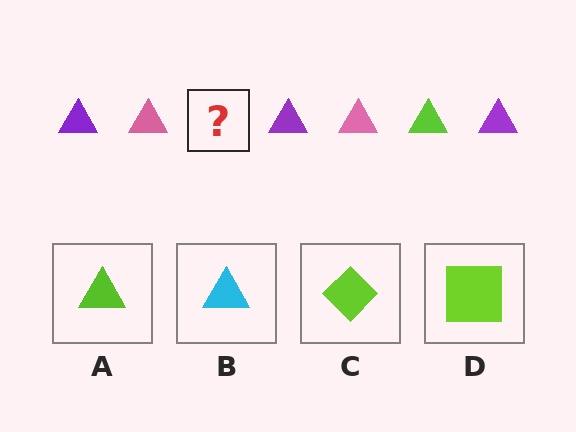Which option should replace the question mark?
Option A.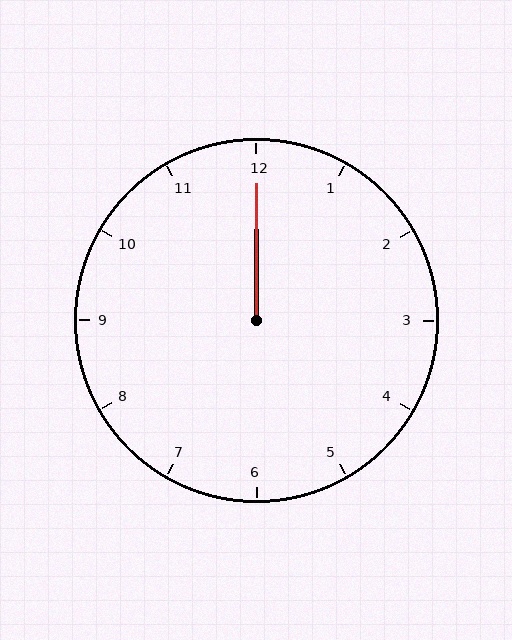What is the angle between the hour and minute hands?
Approximately 0 degrees.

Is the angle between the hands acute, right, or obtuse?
It is acute.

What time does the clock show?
12:00.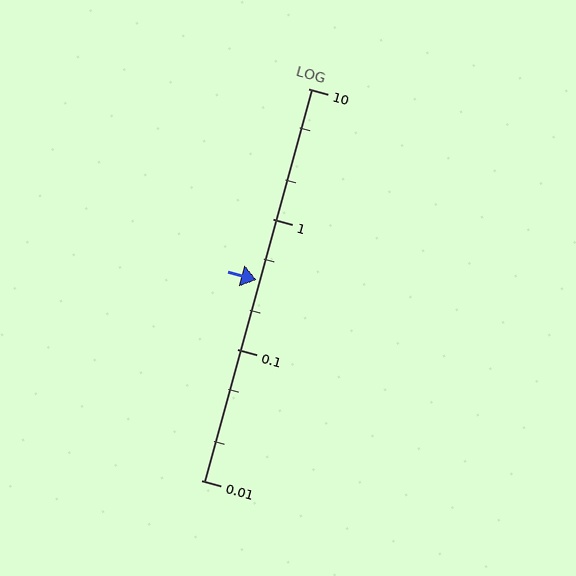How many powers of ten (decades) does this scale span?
The scale spans 3 decades, from 0.01 to 10.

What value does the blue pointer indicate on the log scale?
The pointer indicates approximately 0.34.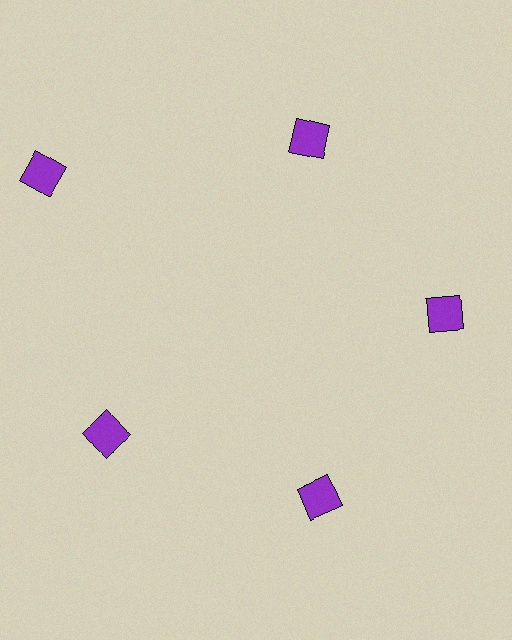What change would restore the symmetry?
The symmetry would be restored by moving it inward, back onto the ring so that all 5 squares sit at equal angles and equal distance from the center.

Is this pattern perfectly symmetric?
No. The 5 purple squares are arranged in a ring, but one element near the 10 o'clock position is pushed outward from the center, breaking the 5-fold rotational symmetry.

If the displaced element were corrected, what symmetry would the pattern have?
It would have 5-fold rotational symmetry — the pattern would map onto itself every 72 degrees.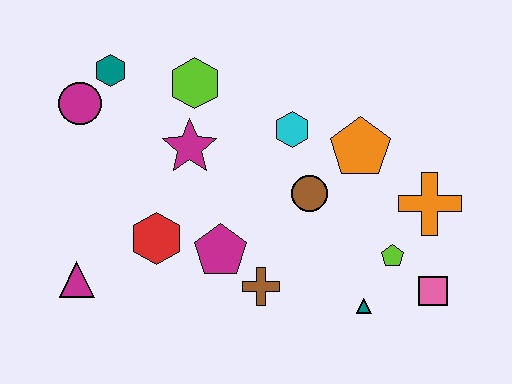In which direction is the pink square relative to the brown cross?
The pink square is to the right of the brown cross.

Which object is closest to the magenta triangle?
The red hexagon is closest to the magenta triangle.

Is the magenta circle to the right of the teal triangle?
No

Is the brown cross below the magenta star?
Yes